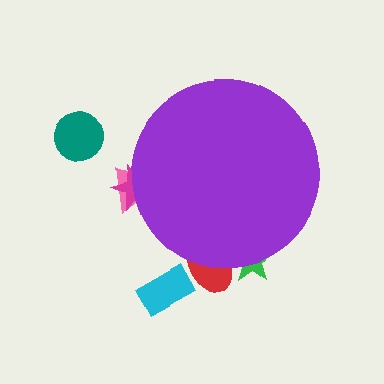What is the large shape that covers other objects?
A purple circle.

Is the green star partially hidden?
Yes, the green star is partially hidden behind the purple circle.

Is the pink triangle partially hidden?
Yes, the pink triangle is partially hidden behind the purple circle.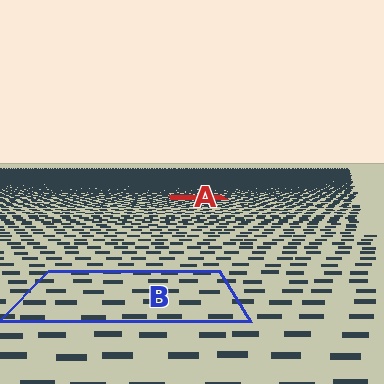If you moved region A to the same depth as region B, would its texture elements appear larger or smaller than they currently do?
They would appear larger. At a closer depth, the same texture elements are projected at a bigger on-screen size.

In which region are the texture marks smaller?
The texture marks are smaller in region A, because it is farther away.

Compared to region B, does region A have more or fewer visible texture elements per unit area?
Region A has more texture elements per unit area — they are packed more densely because it is farther away.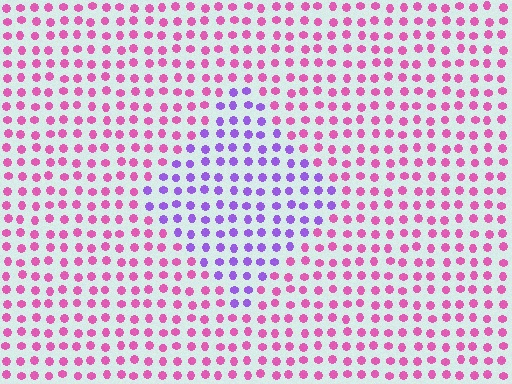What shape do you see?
I see a diamond.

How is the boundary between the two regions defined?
The boundary is defined purely by a slight shift in hue (about 52 degrees). Spacing, size, and orientation are identical on both sides.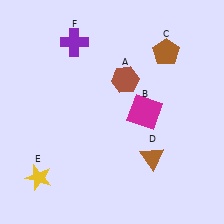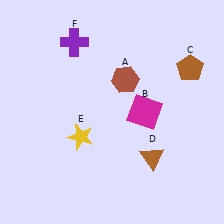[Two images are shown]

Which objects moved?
The objects that moved are: the brown pentagon (C), the yellow star (E).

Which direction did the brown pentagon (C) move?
The brown pentagon (C) moved right.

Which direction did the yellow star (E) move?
The yellow star (E) moved right.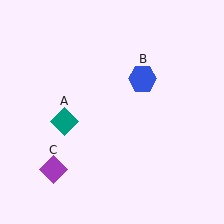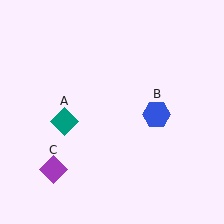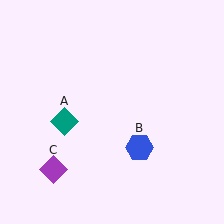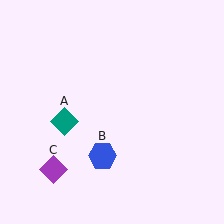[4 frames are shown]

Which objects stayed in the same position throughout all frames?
Teal diamond (object A) and purple diamond (object C) remained stationary.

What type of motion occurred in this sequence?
The blue hexagon (object B) rotated clockwise around the center of the scene.